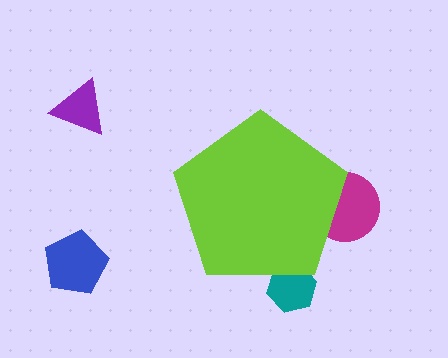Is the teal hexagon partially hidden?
Yes, the teal hexagon is partially hidden behind the lime pentagon.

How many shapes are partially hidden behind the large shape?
2 shapes are partially hidden.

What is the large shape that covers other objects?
A lime pentagon.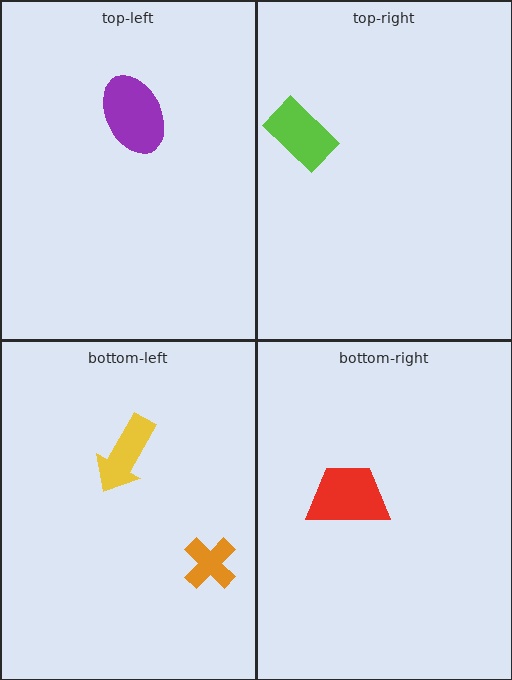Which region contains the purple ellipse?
The top-left region.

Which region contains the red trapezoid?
The bottom-right region.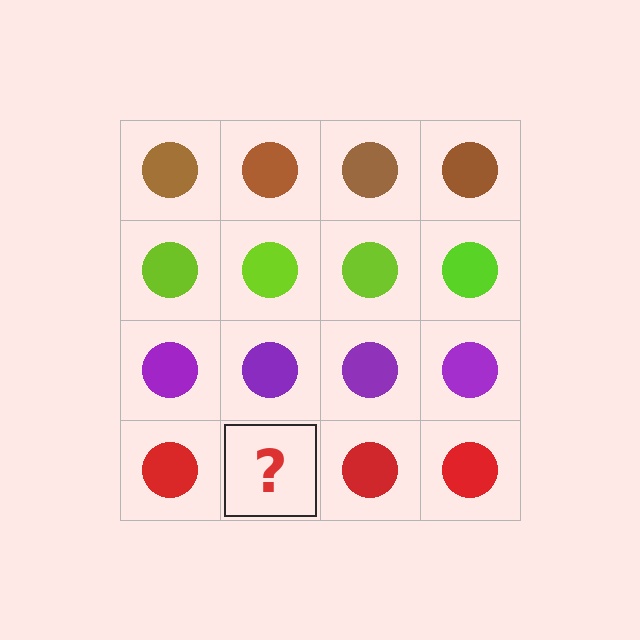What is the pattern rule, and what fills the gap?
The rule is that each row has a consistent color. The gap should be filled with a red circle.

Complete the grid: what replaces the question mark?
The question mark should be replaced with a red circle.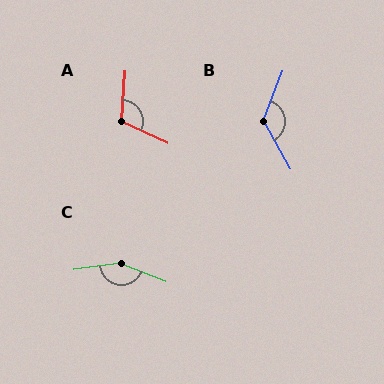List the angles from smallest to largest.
A (111°), B (130°), C (150°).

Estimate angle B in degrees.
Approximately 130 degrees.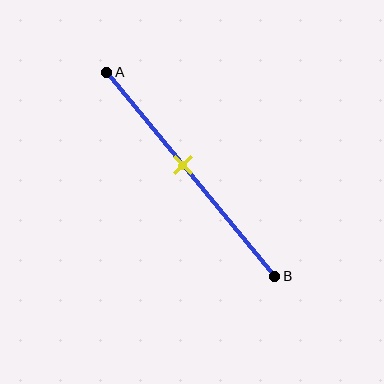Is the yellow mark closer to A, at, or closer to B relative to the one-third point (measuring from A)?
The yellow mark is closer to point B than the one-third point of segment AB.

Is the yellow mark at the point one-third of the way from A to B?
No, the mark is at about 45% from A, not at the 33% one-third point.